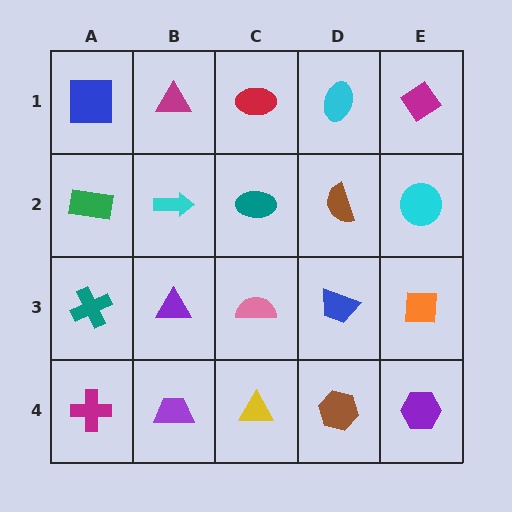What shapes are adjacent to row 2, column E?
A magenta diamond (row 1, column E), an orange square (row 3, column E), a brown semicircle (row 2, column D).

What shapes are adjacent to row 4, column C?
A pink semicircle (row 3, column C), a purple trapezoid (row 4, column B), a brown hexagon (row 4, column D).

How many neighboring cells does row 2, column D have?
4.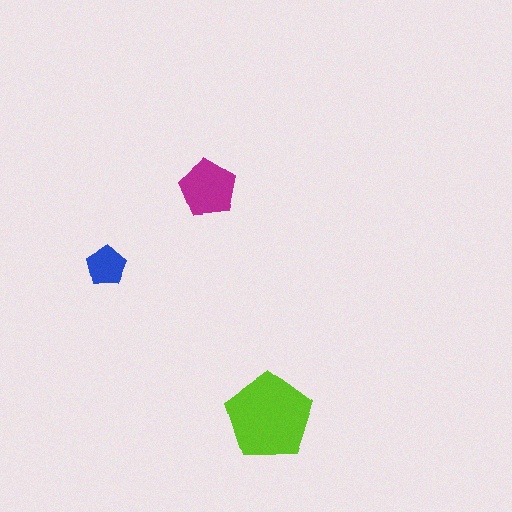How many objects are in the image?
There are 3 objects in the image.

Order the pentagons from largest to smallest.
the lime one, the magenta one, the blue one.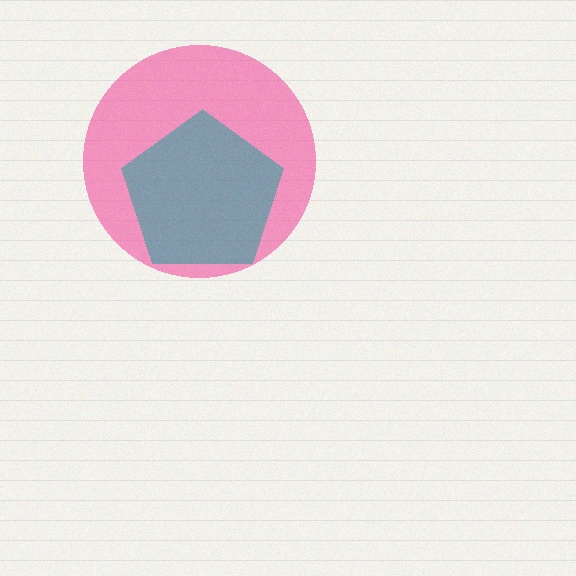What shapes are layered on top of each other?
The layered shapes are: a pink circle, a teal pentagon.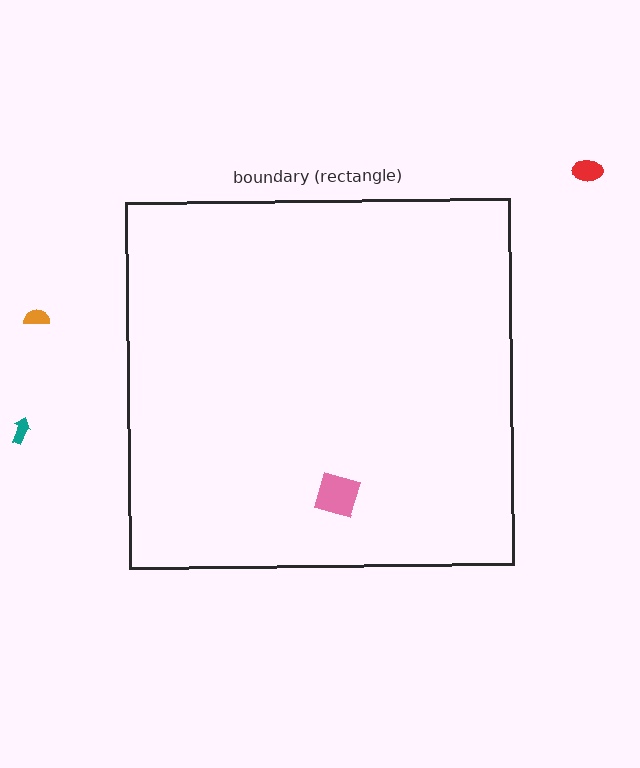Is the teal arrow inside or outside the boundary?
Outside.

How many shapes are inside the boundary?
1 inside, 3 outside.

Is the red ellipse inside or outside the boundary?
Outside.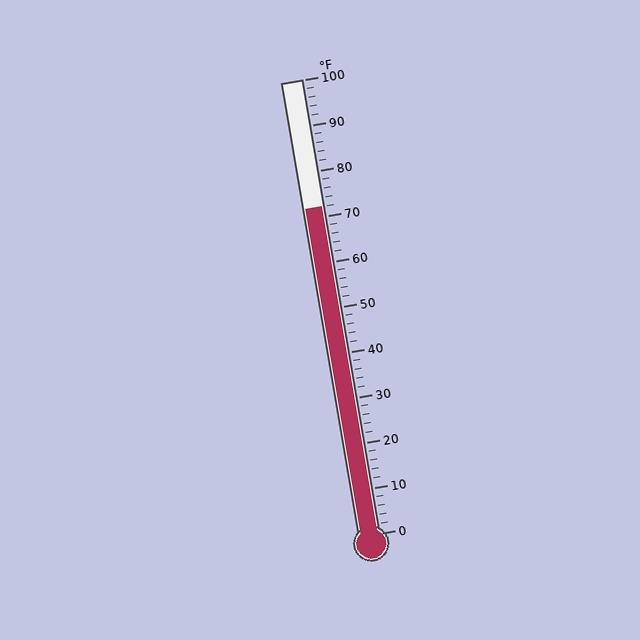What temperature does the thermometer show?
The thermometer shows approximately 72°F.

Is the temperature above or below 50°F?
The temperature is above 50°F.